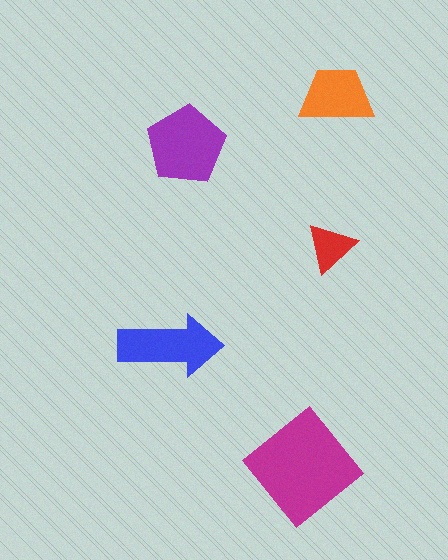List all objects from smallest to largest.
The red triangle, the orange trapezoid, the blue arrow, the purple pentagon, the magenta diamond.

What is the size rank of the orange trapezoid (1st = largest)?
4th.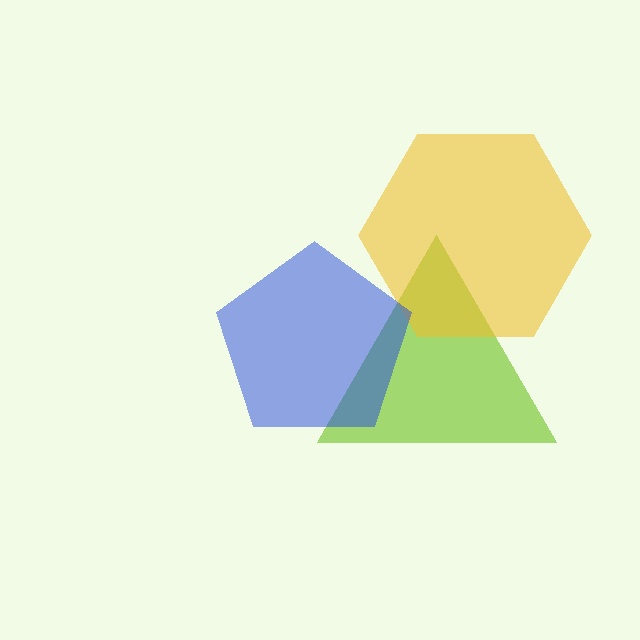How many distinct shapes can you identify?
There are 3 distinct shapes: a lime triangle, a yellow hexagon, a blue pentagon.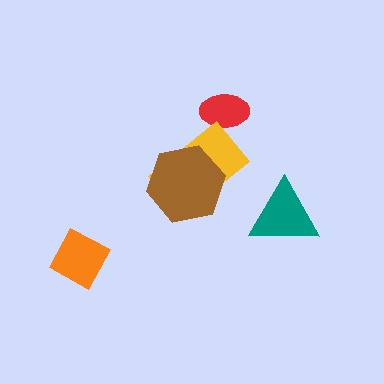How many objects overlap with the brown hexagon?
1 object overlaps with the brown hexagon.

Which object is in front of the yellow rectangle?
The brown hexagon is in front of the yellow rectangle.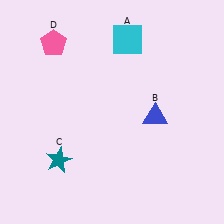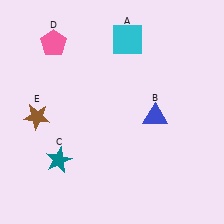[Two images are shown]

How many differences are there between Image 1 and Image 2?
There is 1 difference between the two images.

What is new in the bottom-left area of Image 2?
A brown star (E) was added in the bottom-left area of Image 2.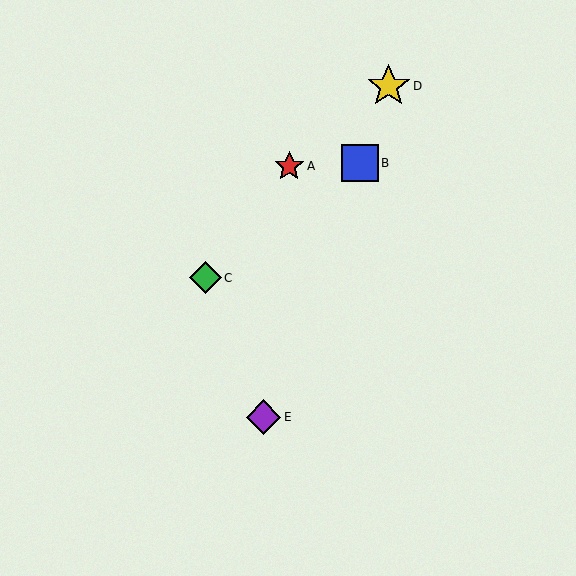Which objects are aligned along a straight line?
Objects B, D, E are aligned along a straight line.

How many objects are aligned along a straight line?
3 objects (B, D, E) are aligned along a straight line.